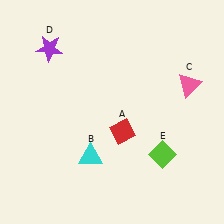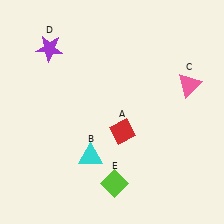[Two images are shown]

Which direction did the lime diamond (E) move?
The lime diamond (E) moved left.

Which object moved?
The lime diamond (E) moved left.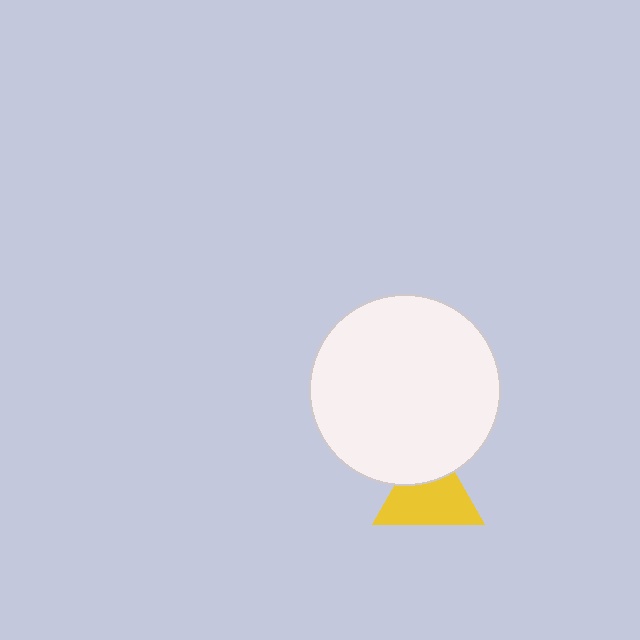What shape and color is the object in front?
The object in front is a white circle.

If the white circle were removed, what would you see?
You would see the complete yellow triangle.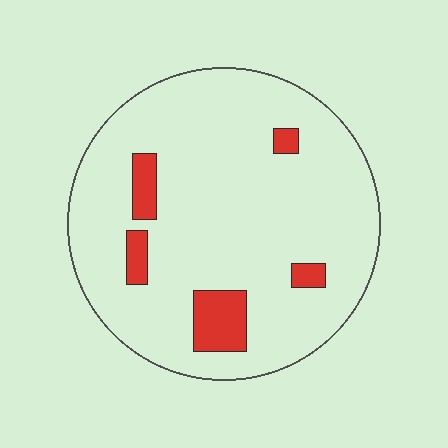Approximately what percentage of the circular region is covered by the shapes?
Approximately 10%.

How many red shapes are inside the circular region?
5.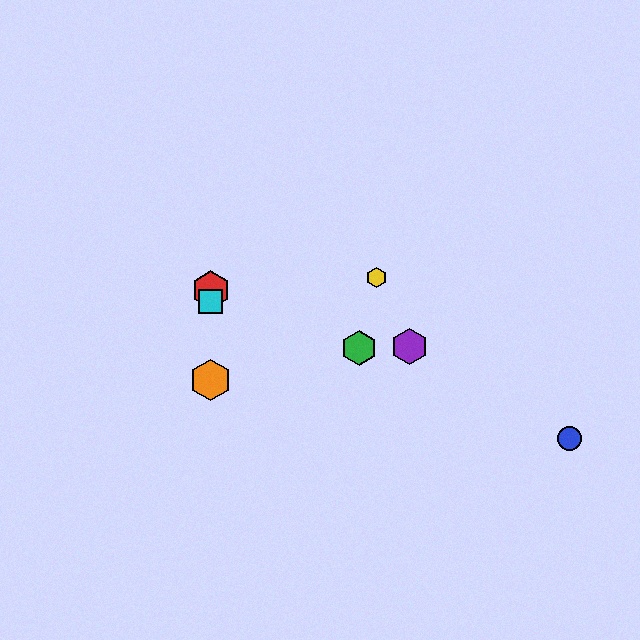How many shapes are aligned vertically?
3 shapes (the red hexagon, the orange hexagon, the cyan square) are aligned vertically.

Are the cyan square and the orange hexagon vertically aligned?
Yes, both are at x≈211.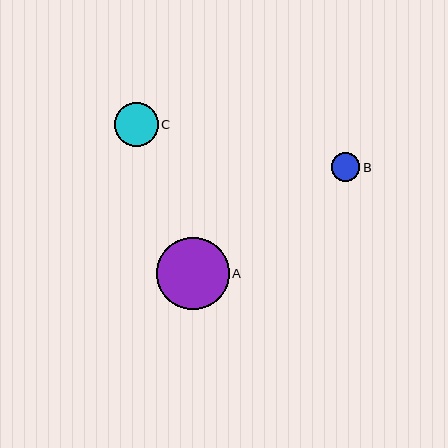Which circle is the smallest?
Circle B is the smallest with a size of approximately 28 pixels.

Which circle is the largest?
Circle A is the largest with a size of approximately 73 pixels.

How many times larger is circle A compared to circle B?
Circle A is approximately 2.6 times the size of circle B.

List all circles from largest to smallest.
From largest to smallest: A, C, B.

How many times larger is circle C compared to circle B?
Circle C is approximately 1.6 times the size of circle B.